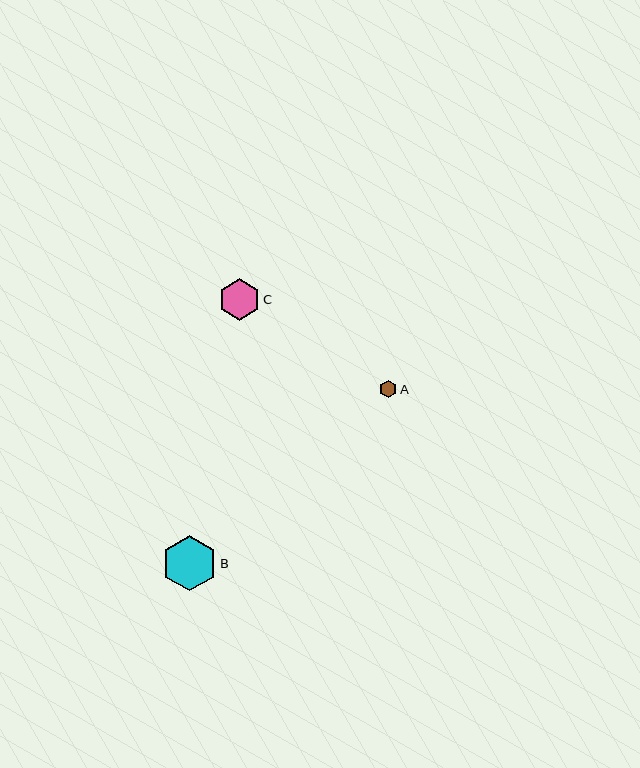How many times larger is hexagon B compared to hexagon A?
Hexagon B is approximately 3.2 times the size of hexagon A.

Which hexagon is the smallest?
Hexagon A is the smallest with a size of approximately 17 pixels.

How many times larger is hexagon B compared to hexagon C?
Hexagon B is approximately 1.3 times the size of hexagon C.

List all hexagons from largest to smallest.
From largest to smallest: B, C, A.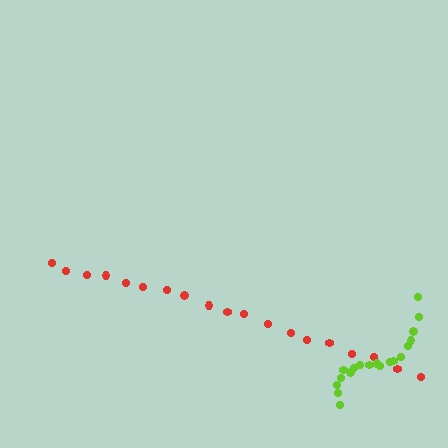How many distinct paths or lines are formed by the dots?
There are 2 distinct paths.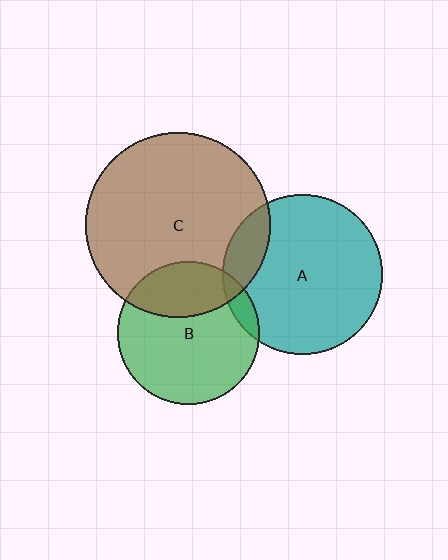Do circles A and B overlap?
Yes.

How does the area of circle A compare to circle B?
Approximately 1.2 times.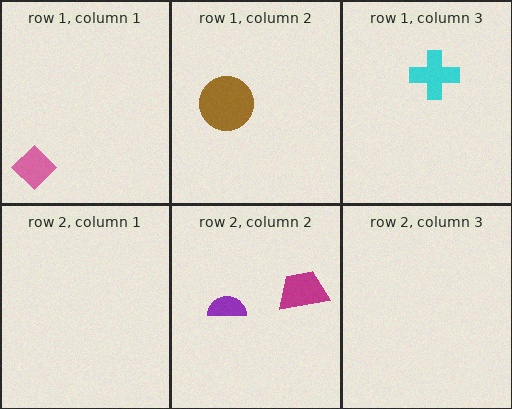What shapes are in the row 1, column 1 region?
The pink diamond.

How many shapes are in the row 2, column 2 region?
2.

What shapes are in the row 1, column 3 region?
The cyan cross.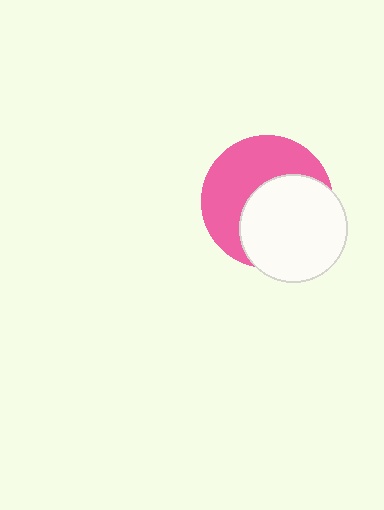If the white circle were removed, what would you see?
You would see the complete pink circle.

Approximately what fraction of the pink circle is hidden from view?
Roughly 50% of the pink circle is hidden behind the white circle.